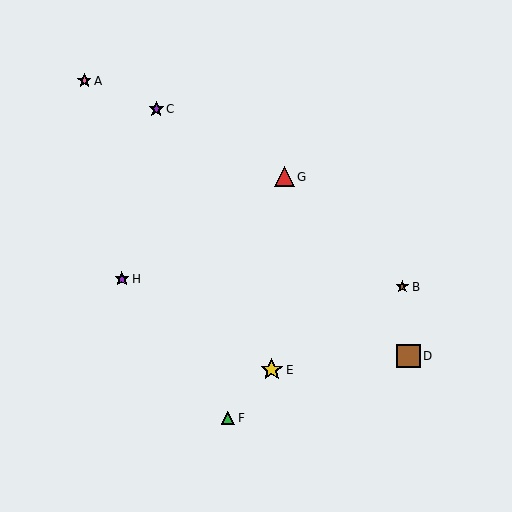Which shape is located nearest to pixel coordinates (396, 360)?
The brown square (labeled D) at (408, 356) is nearest to that location.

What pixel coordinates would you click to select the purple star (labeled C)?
Click at (156, 109) to select the purple star C.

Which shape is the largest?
The brown square (labeled D) is the largest.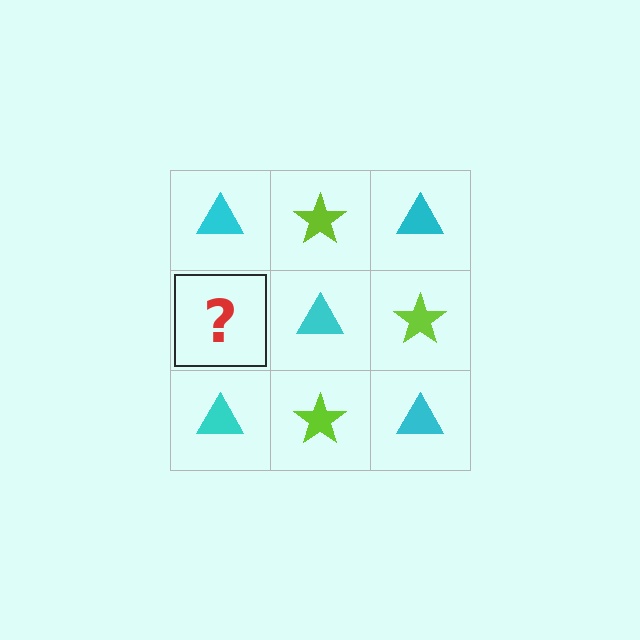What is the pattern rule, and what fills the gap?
The rule is that it alternates cyan triangle and lime star in a checkerboard pattern. The gap should be filled with a lime star.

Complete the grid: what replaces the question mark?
The question mark should be replaced with a lime star.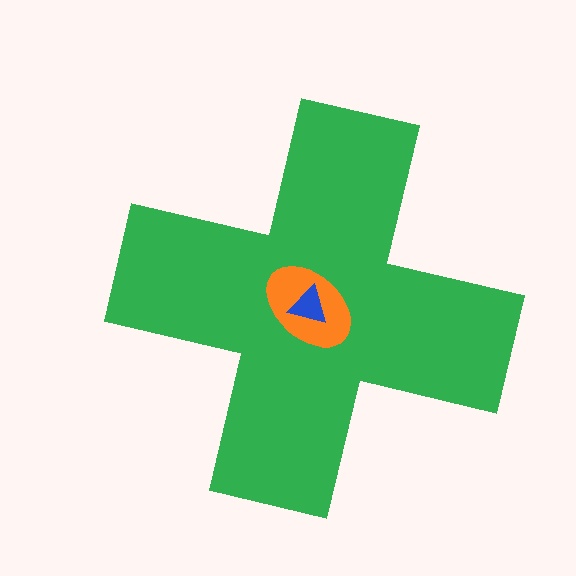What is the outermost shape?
The green cross.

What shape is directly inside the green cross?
The orange ellipse.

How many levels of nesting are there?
3.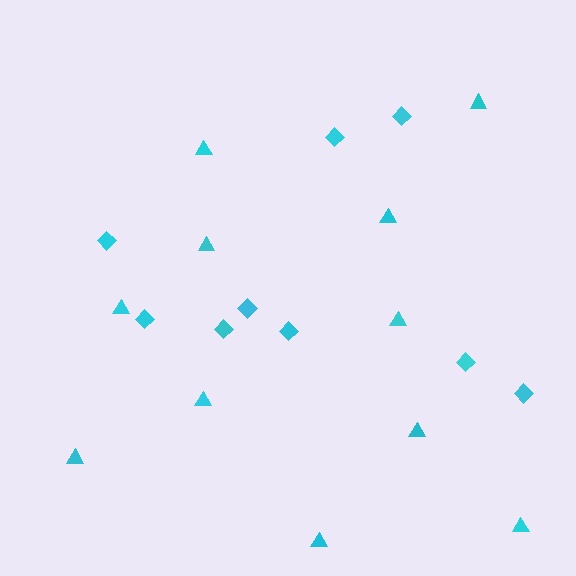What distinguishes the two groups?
There are 2 groups: one group of triangles (11) and one group of diamonds (9).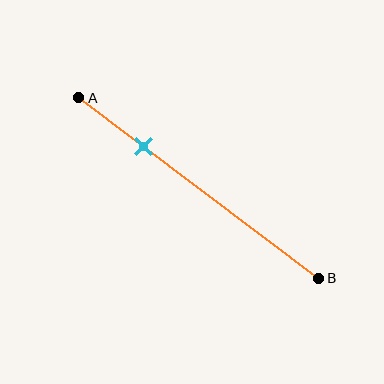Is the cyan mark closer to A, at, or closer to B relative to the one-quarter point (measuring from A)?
The cyan mark is approximately at the one-quarter point of segment AB.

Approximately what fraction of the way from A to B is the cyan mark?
The cyan mark is approximately 25% of the way from A to B.